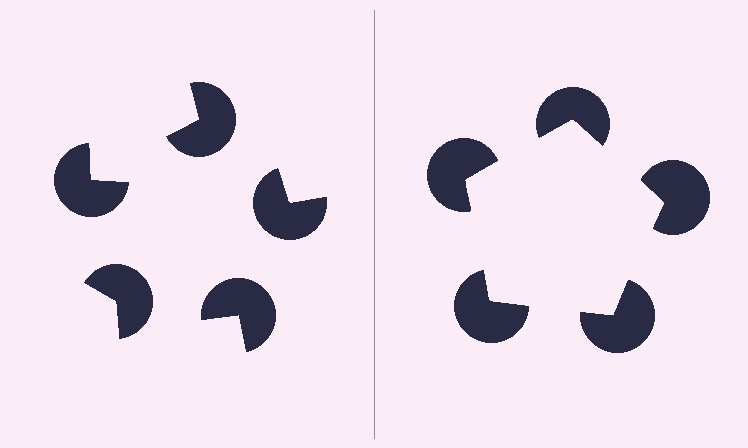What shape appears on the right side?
An illusory pentagon.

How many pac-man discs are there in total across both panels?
10 — 5 on each side.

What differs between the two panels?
The pac-man discs are positioned identically on both sides; only the wedge orientations differ. On the right they align to a pentagon; on the left they are misaligned.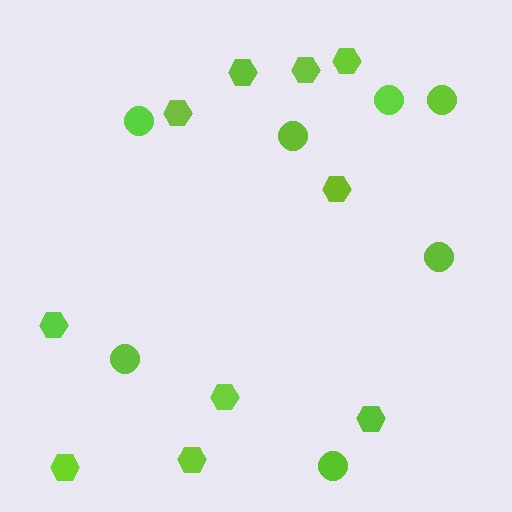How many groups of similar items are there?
There are 2 groups: one group of circles (7) and one group of hexagons (10).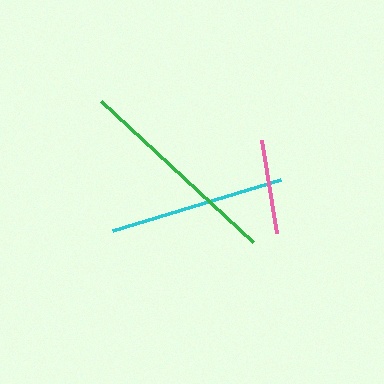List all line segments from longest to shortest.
From longest to shortest: green, cyan, pink.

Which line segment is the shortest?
The pink line is the shortest at approximately 95 pixels.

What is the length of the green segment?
The green segment is approximately 207 pixels long.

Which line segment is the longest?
The green line is the longest at approximately 207 pixels.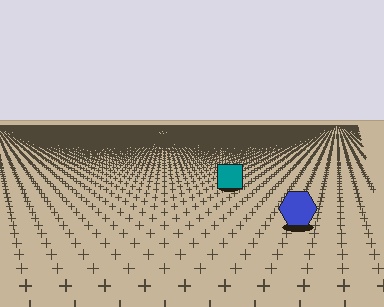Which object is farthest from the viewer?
The teal square is farthest from the viewer. It appears smaller and the ground texture around it is denser.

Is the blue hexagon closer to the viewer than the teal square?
Yes. The blue hexagon is closer — you can tell from the texture gradient: the ground texture is coarser near it.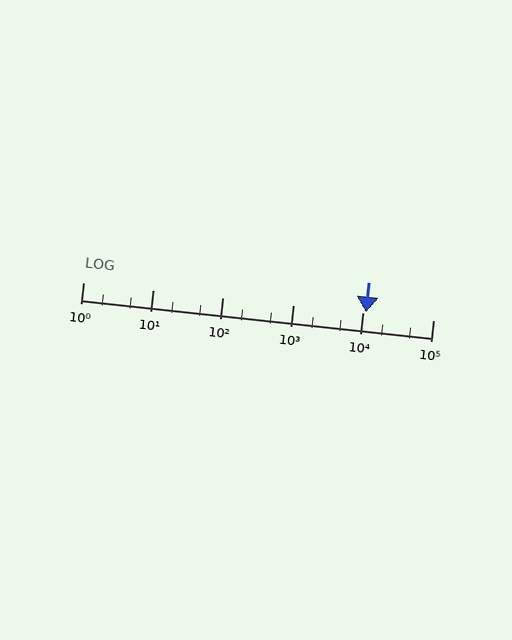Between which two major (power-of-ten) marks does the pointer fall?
The pointer is between 10000 and 100000.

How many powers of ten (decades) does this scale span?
The scale spans 5 decades, from 1 to 100000.